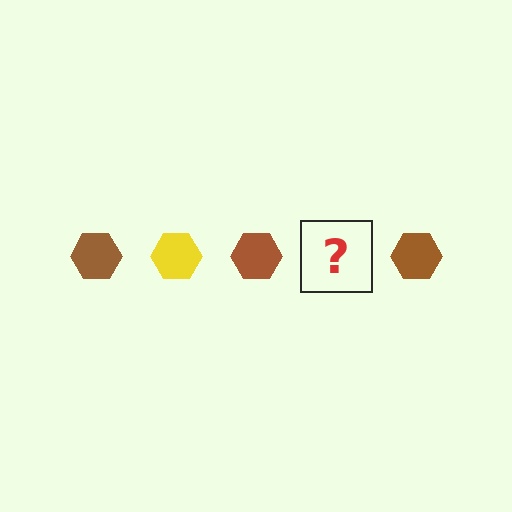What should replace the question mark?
The question mark should be replaced with a yellow hexagon.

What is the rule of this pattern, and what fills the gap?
The rule is that the pattern cycles through brown, yellow hexagons. The gap should be filled with a yellow hexagon.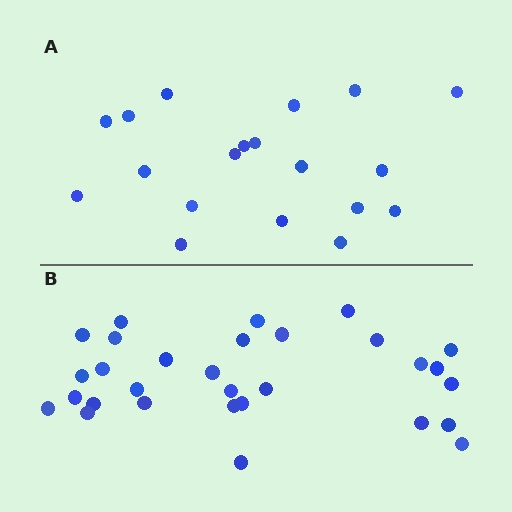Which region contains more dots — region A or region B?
Region B (the bottom region) has more dots.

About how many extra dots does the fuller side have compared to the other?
Region B has roughly 12 or so more dots than region A.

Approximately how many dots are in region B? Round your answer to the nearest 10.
About 30 dots.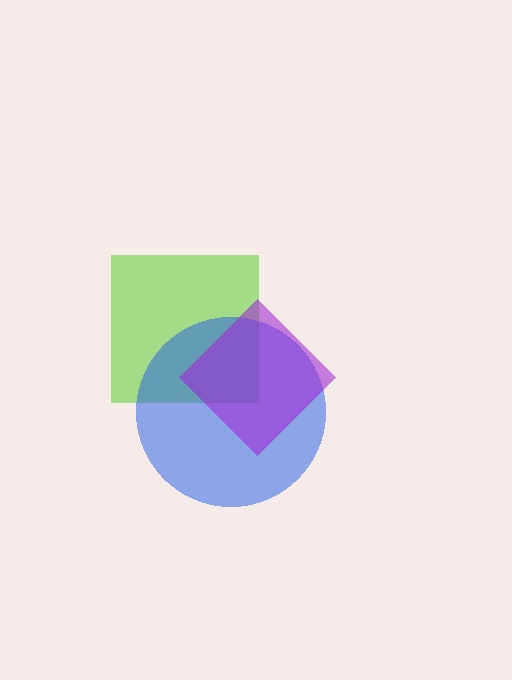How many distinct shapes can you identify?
There are 3 distinct shapes: a lime square, a blue circle, a purple diamond.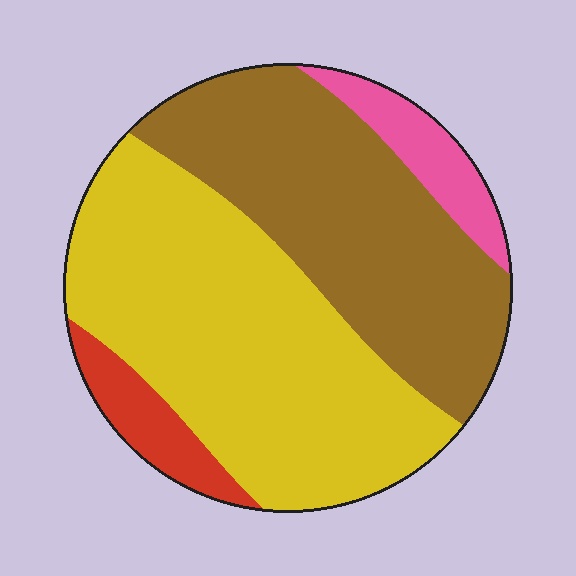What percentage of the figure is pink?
Pink takes up about one tenth (1/10) of the figure.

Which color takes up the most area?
Yellow, at roughly 50%.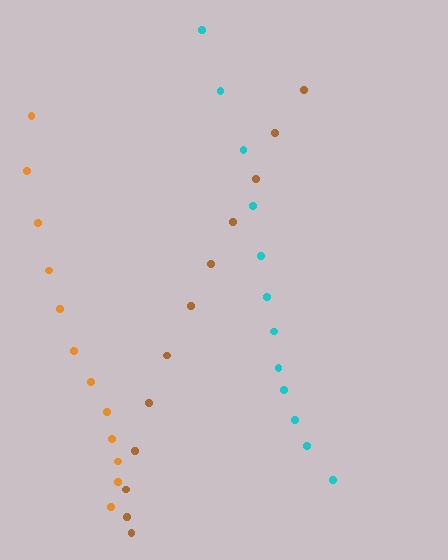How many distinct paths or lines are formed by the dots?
There are 3 distinct paths.